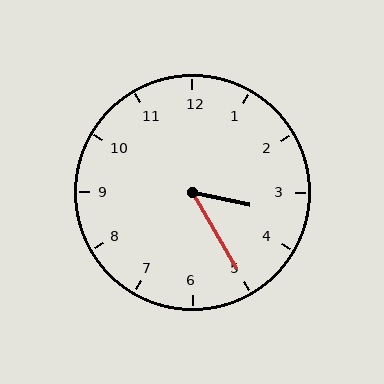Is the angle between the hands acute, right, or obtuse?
It is acute.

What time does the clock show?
3:25.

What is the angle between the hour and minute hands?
Approximately 48 degrees.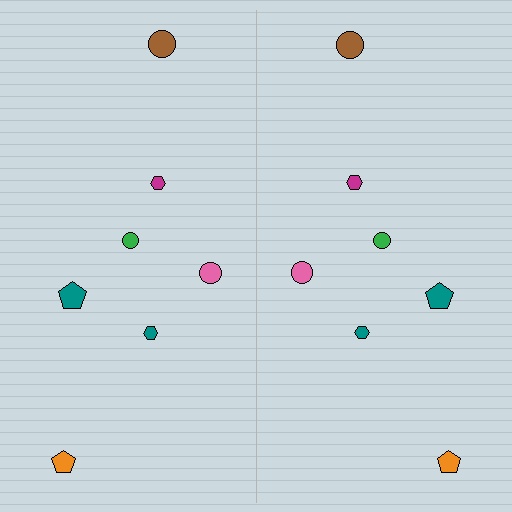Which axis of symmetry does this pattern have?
The pattern has a vertical axis of symmetry running through the center of the image.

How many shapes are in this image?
There are 14 shapes in this image.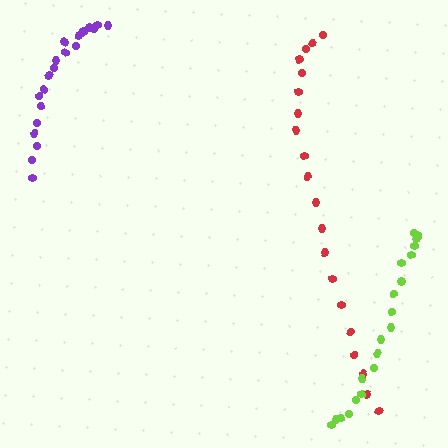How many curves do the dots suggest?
There are 3 distinct paths.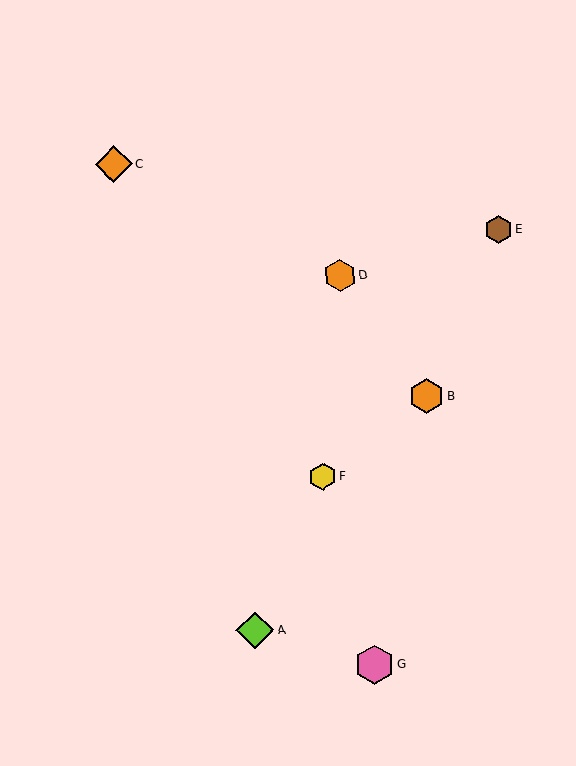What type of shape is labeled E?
Shape E is a brown hexagon.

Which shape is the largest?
The pink hexagon (labeled G) is the largest.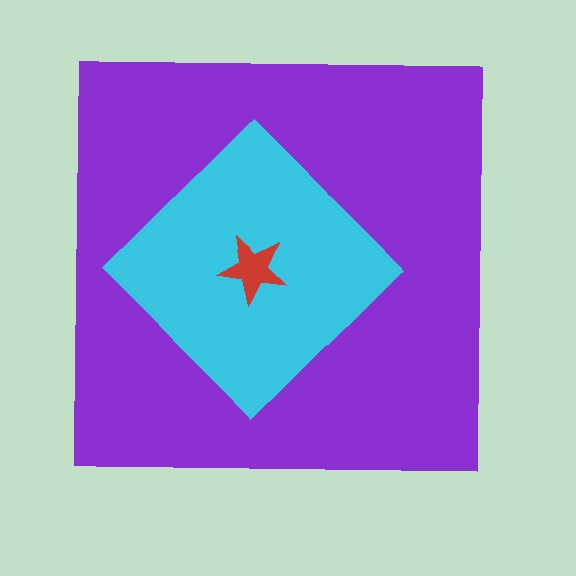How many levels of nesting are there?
3.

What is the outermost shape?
The purple square.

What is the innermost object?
The red star.